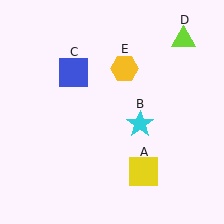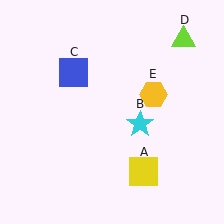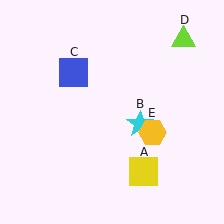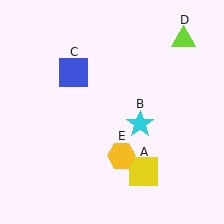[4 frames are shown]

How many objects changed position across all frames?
1 object changed position: yellow hexagon (object E).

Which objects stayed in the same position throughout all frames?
Yellow square (object A) and cyan star (object B) and blue square (object C) and lime triangle (object D) remained stationary.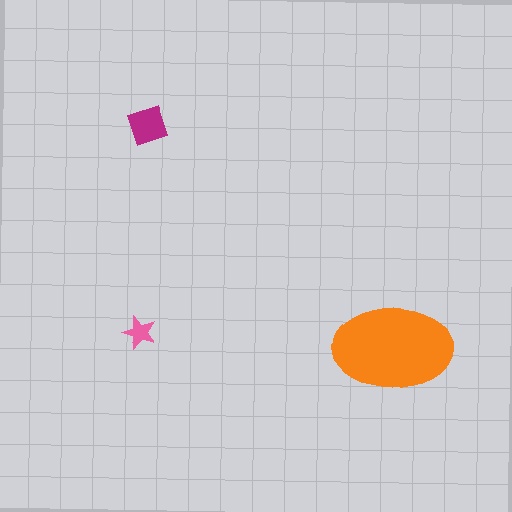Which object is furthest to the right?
The orange ellipse is rightmost.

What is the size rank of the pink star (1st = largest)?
3rd.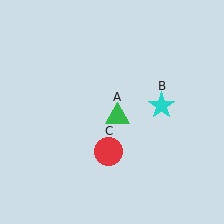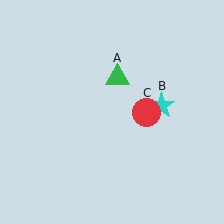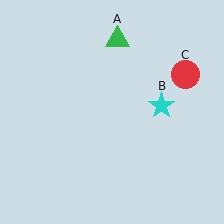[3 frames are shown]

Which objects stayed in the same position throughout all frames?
Cyan star (object B) remained stationary.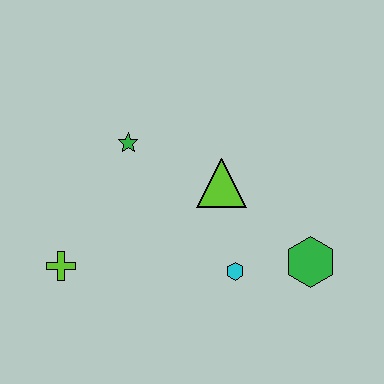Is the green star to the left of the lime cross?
No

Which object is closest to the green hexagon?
The cyan hexagon is closest to the green hexagon.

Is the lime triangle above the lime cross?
Yes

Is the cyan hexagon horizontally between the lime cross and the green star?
No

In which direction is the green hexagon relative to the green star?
The green hexagon is to the right of the green star.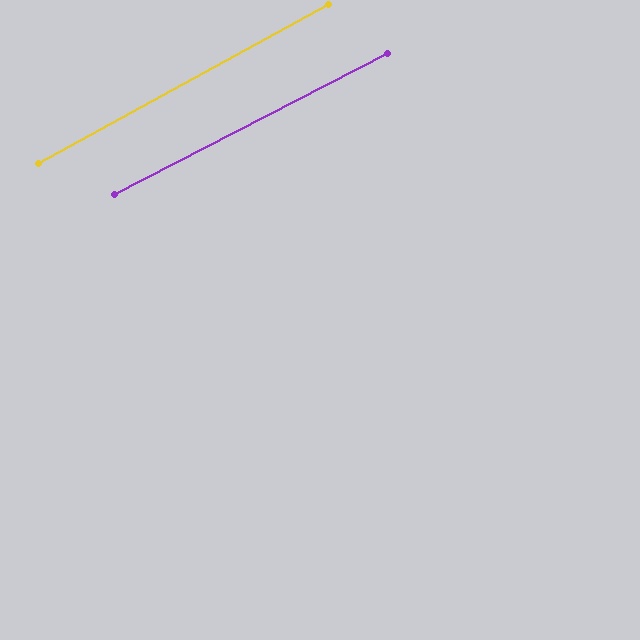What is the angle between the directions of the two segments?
Approximately 1 degree.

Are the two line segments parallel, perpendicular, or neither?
Parallel — their directions differ by only 1.4°.